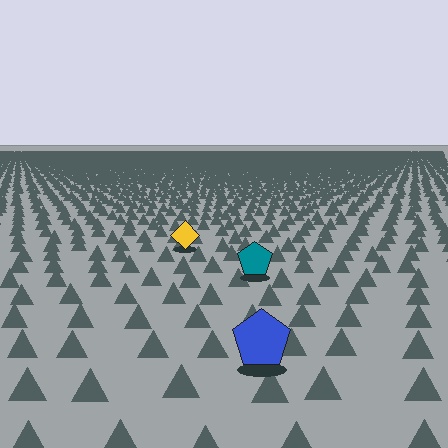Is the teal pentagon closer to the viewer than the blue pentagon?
No. The blue pentagon is closer — you can tell from the texture gradient: the ground texture is coarser near it.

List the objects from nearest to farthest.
From nearest to farthest: the blue pentagon, the teal pentagon, the yellow diamond.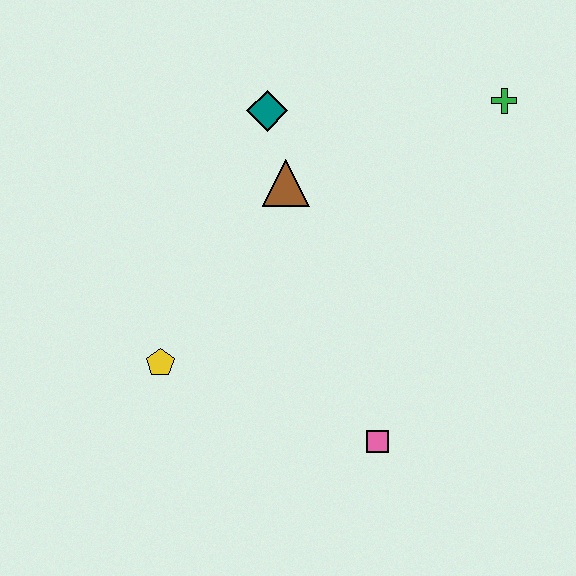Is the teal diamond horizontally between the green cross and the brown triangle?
No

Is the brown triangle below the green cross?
Yes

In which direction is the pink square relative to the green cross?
The pink square is below the green cross.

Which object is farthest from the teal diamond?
The pink square is farthest from the teal diamond.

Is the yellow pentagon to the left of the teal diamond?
Yes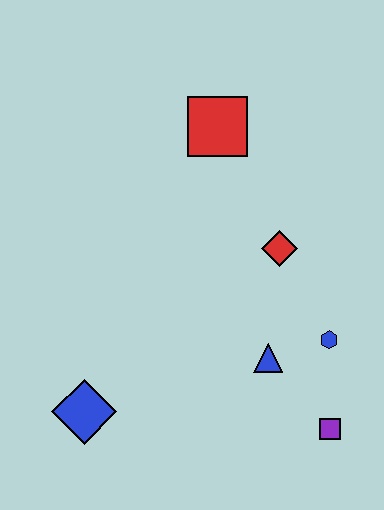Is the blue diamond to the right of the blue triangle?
No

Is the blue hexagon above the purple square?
Yes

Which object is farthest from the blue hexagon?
The blue diamond is farthest from the blue hexagon.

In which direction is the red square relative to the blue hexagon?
The red square is above the blue hexagon.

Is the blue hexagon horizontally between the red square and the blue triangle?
No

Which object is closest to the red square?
The red diamond is closest to the red square.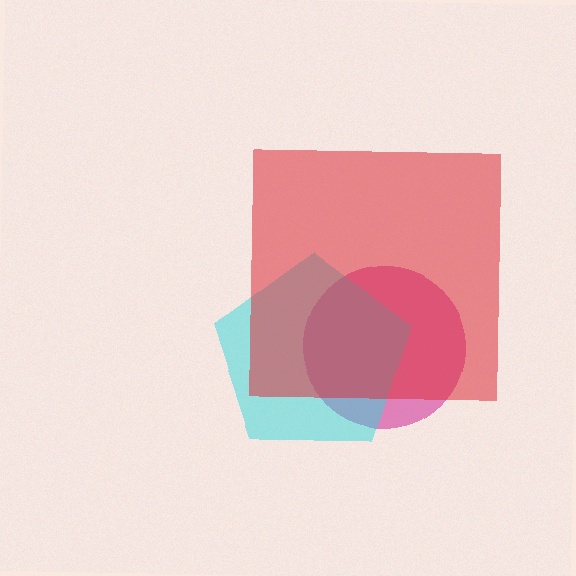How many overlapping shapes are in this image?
There are 3 overlapping shapes in the image.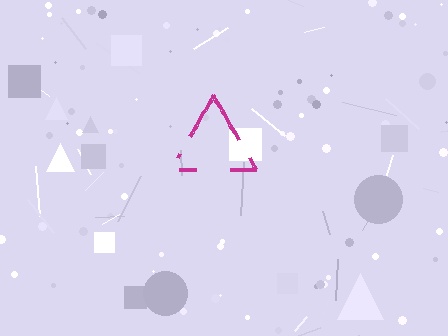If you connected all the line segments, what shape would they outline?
They would outline a triangle.